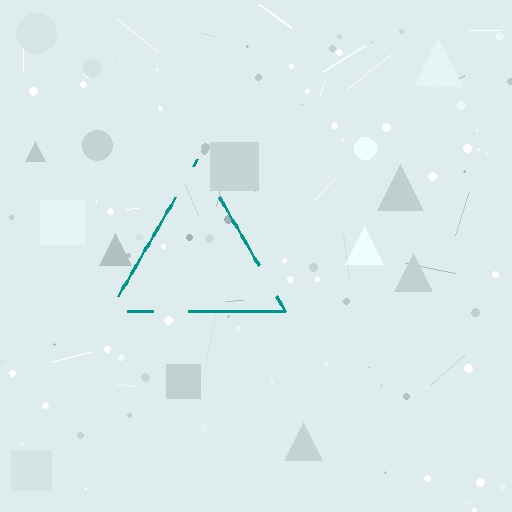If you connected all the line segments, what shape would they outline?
They would outline a triangle.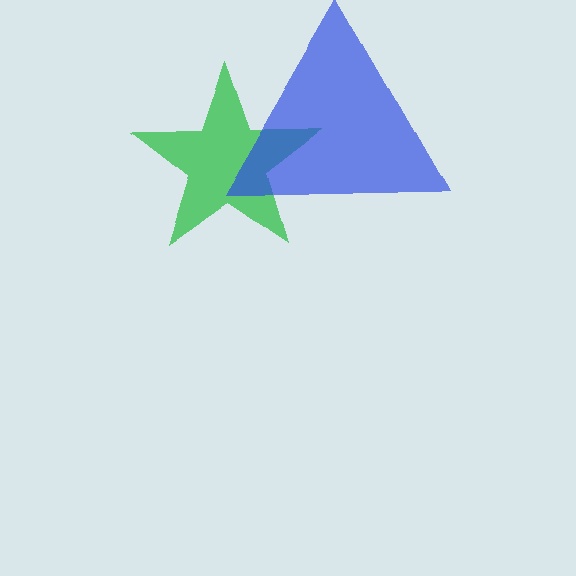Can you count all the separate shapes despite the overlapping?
Yes, there are 2 separate shapes.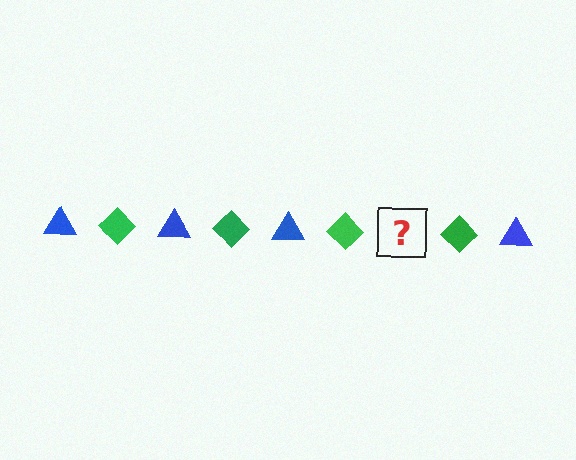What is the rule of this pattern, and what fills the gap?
The rule is that the pattern alternates between blue triangle and green diamond. The gap should be filled with a blue triangle.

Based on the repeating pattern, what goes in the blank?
The blank should be a blue triangle.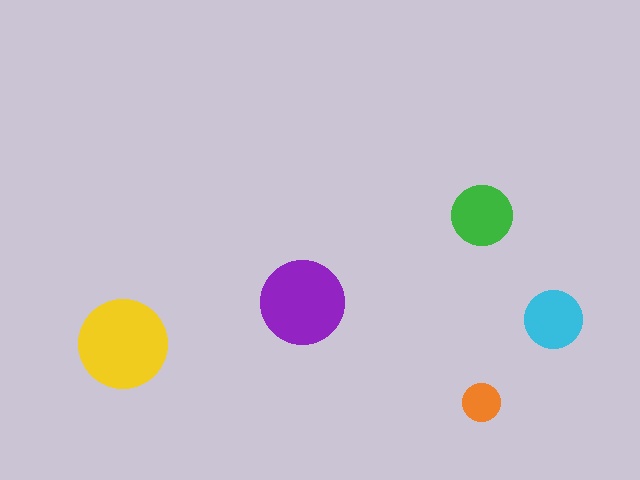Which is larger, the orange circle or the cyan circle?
The cyan one.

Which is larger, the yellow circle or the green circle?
The yellow one.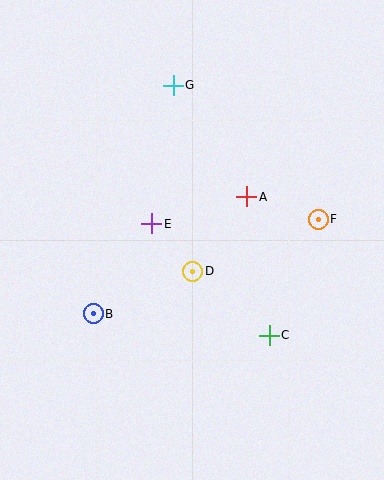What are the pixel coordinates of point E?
Point E is at (152, 224).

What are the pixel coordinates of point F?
Point F is at (318, 219).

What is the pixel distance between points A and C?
The distance between A and C is 140 pixels.